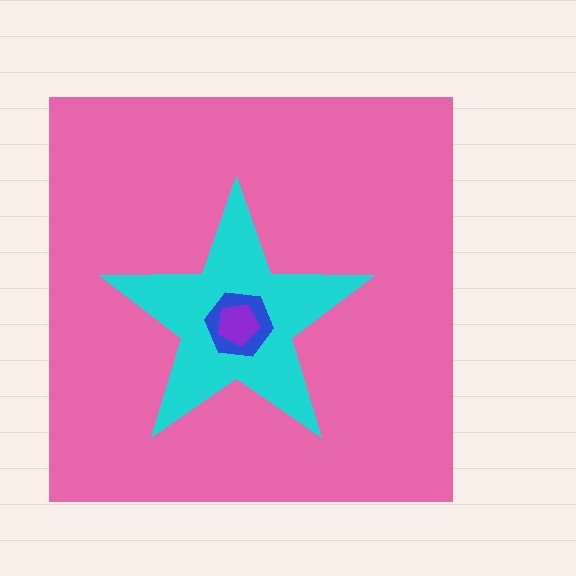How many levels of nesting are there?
4.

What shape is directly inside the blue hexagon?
The purple pentagon.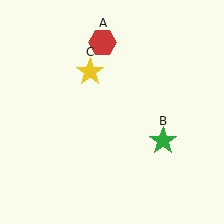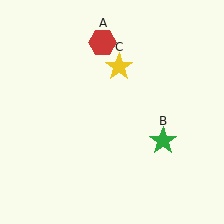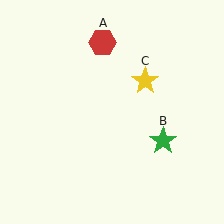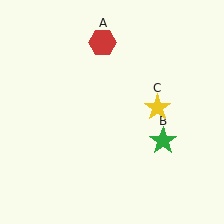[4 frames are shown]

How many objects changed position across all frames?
1 object changed position: yellow star (object C).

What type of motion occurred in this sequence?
The yellow star (object C) rotated clockwise around the center of the scene.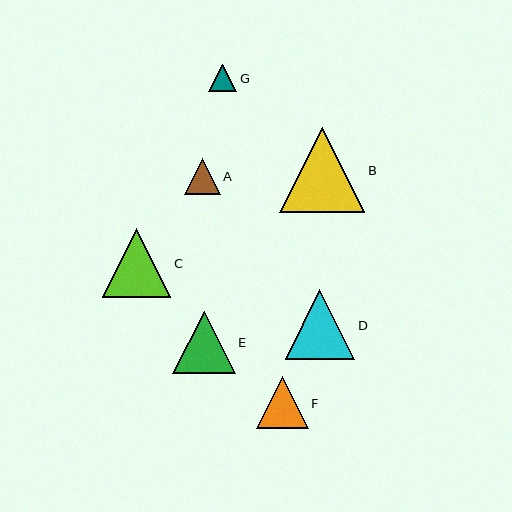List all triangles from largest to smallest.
From largest to smallest: B, D, C, E, F, A, G.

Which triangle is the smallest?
Triangle G is the smallest with a size of approximately 28 pixels.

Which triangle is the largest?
Triangle B is the largest with a size of approximately 85 pixels.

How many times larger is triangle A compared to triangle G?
Triangle A is approximately 1.3 times the size of triangle G.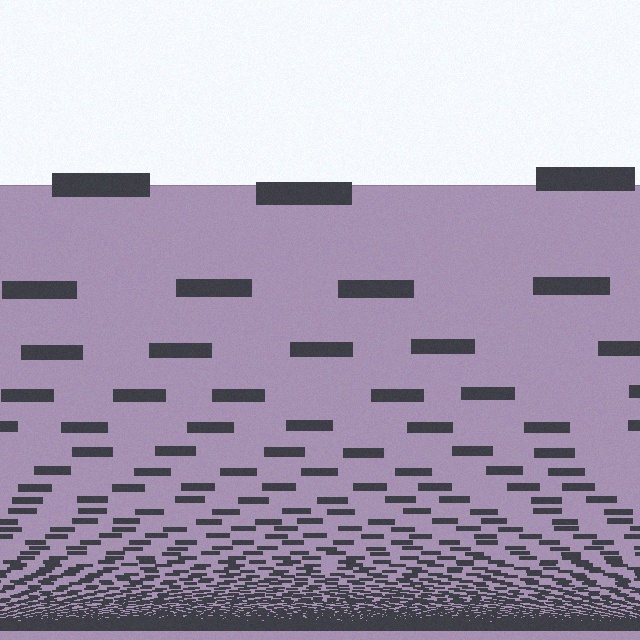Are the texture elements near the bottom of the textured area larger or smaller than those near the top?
Smaller. The gradient is inverted — elements near the bottom are smaller and denser.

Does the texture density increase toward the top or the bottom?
Density increases toward the bottom.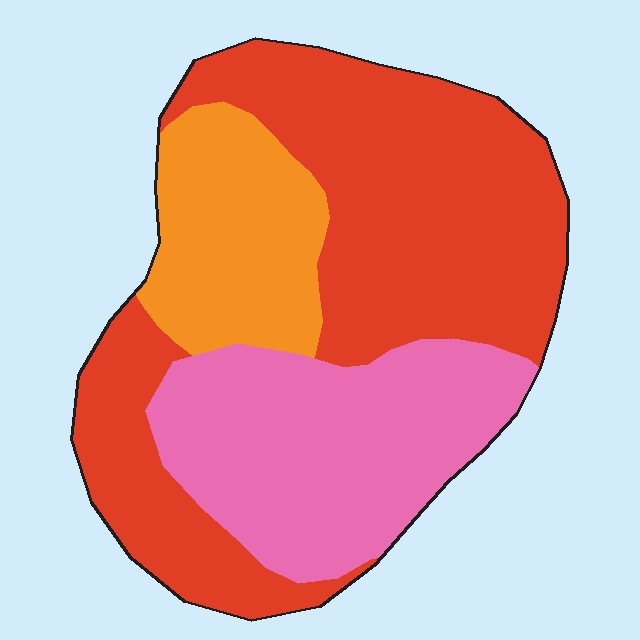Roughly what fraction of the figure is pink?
Pink takes up between a quarter and a half of the figure.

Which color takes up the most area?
Red, at roughly 50%.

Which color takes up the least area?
Orange, at roughly 20%.